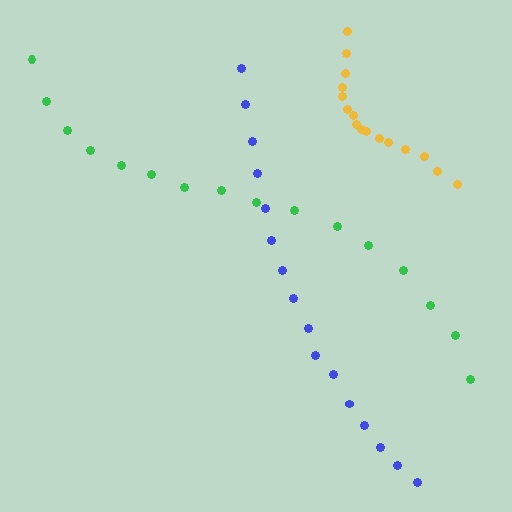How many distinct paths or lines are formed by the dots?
There are 3 distinct paths.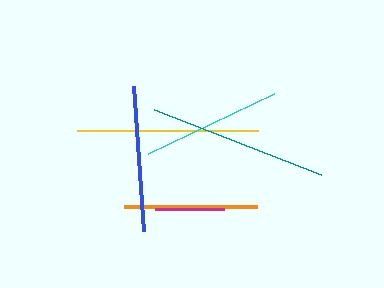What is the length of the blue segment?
The blue segment is approximately 145 pixels long.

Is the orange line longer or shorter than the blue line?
The blue line is longer than the orange line.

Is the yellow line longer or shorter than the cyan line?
The yellow line is longer than the cyan line.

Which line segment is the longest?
The yellow line is the longest at approximately 181 pixels.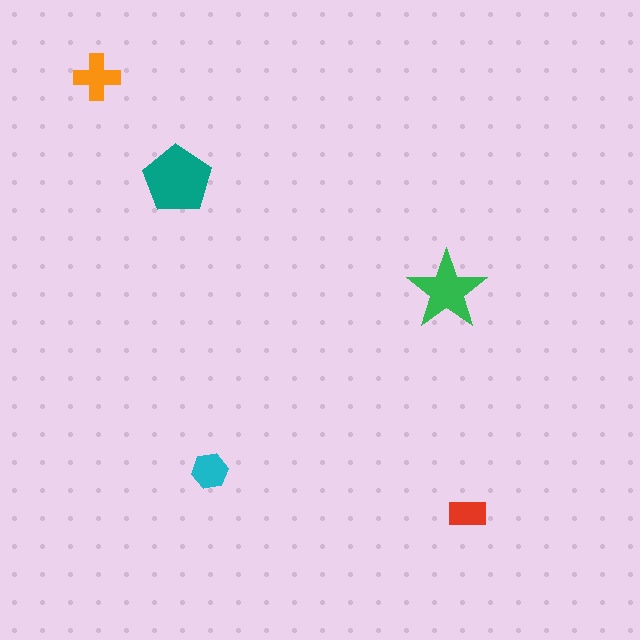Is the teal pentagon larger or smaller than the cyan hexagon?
Larger.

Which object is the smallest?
The red rectangle.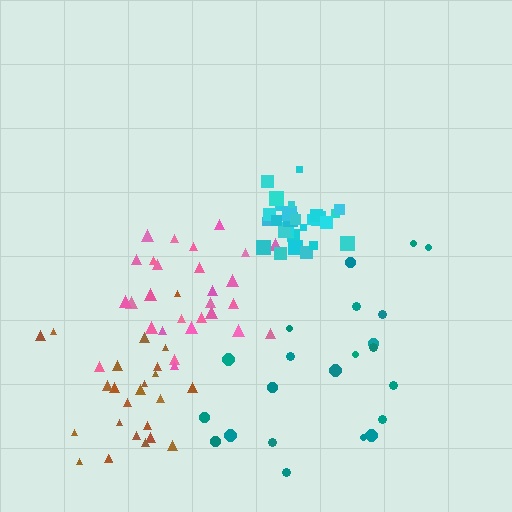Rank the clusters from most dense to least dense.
cyan, pink, brown, teal.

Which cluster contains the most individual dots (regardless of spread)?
Pink (29).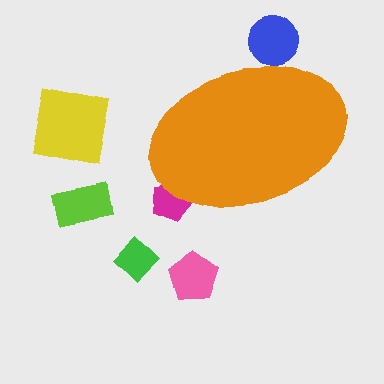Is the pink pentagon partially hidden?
No, the pink pentagon is fully visible.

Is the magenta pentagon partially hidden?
Yes, the magenta pentagon is partially hidden behind the orange ellipse.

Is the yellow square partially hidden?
No, the yellow square is fully visible.